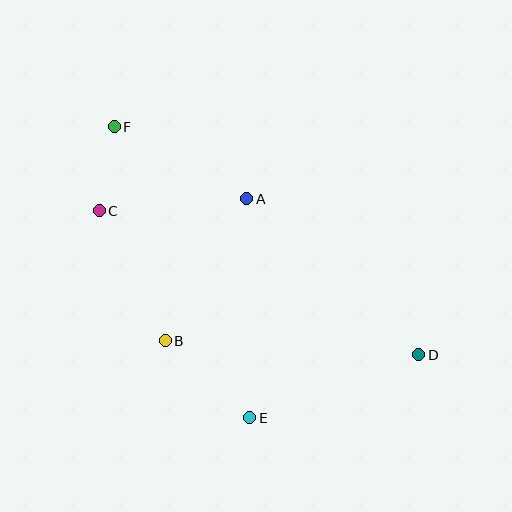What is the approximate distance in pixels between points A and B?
The distance between A and B is approximately 164 pixels.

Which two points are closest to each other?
Points C and F are closest to each other.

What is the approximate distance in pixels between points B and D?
The distance between B and D is approximately 254 pixels.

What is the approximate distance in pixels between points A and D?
The distance between A and D is approximately 232 pixels.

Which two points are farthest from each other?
Points D and F are farthest from each other.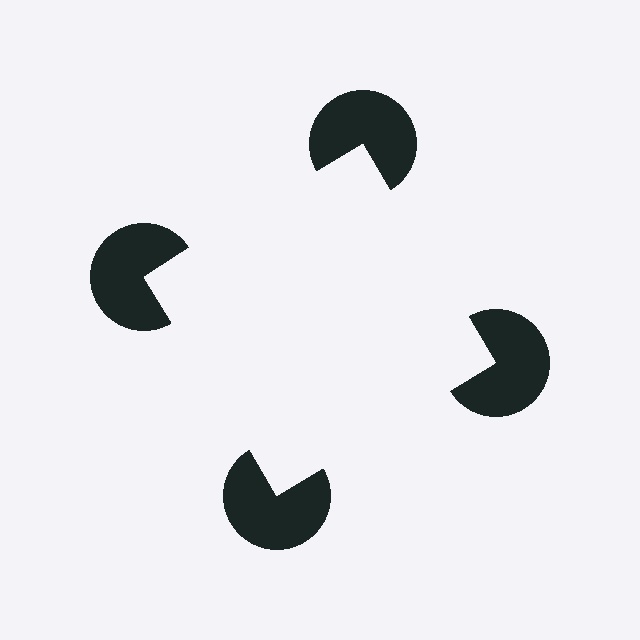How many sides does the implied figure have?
4 sides.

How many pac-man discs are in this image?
There are 4 — one at each vertex of the illusory square.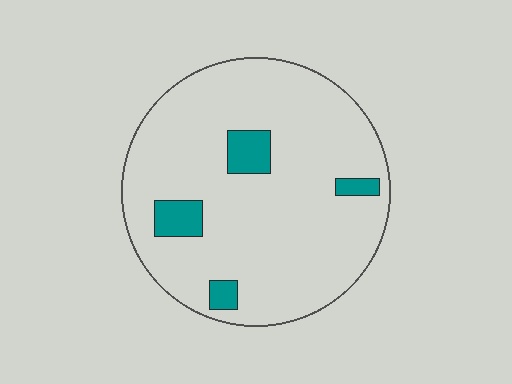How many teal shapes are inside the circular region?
4.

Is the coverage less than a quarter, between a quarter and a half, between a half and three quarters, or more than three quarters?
Less than a quarter.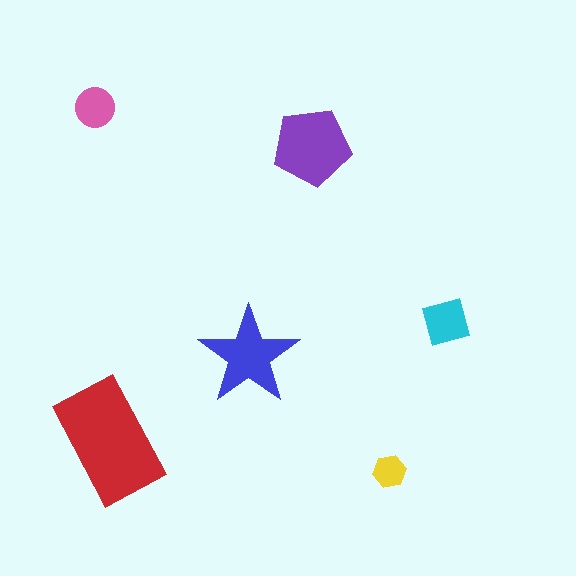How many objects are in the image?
There are 6 objects in the image.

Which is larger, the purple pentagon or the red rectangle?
The red rectangle.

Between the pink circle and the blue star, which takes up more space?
The blue star.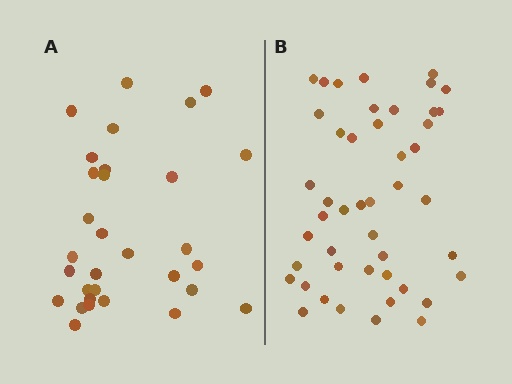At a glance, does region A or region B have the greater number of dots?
Region B (the right region) has more dots.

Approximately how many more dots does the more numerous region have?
Region B has approximately 15 more dots than region A.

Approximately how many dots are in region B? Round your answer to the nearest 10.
About 50 dots. (The exact count is 46, which rounds to 50.)